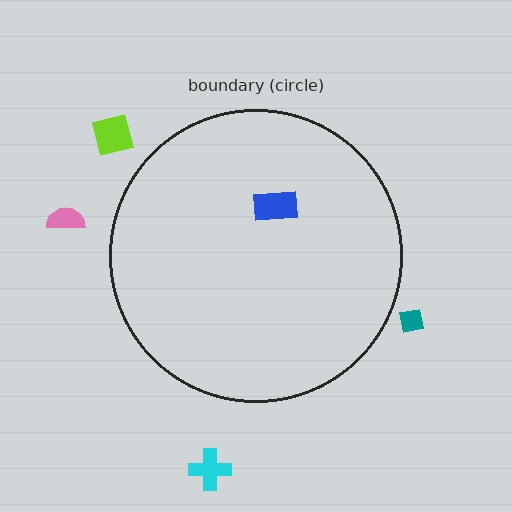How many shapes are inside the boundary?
1 inside, 4 outside.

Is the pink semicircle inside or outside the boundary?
Outside.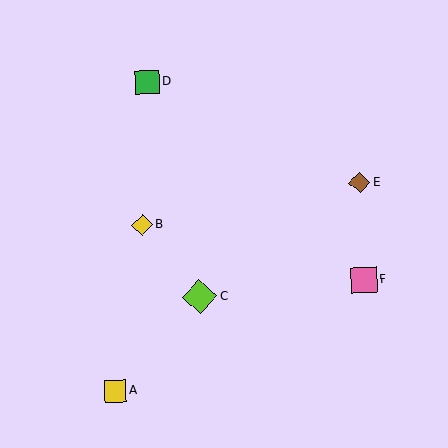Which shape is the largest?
The lime diamond (labeled C) is the largest.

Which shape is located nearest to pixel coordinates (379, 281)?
The pink square (labeled F) at (364, 280) is nearest to that location.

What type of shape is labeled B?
Shape B is a yellow diamond.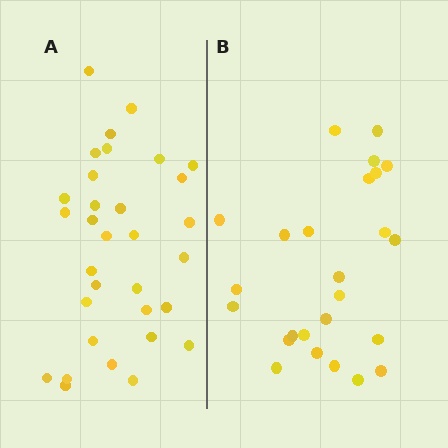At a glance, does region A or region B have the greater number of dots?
Region A (the left region) has more dots.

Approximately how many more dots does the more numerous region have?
Region A has roughly 8 or so more dots than region B.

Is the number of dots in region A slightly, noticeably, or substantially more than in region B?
Region A has noticeably more, but not dramatically so. The ratio is roughly 1.3 to 1.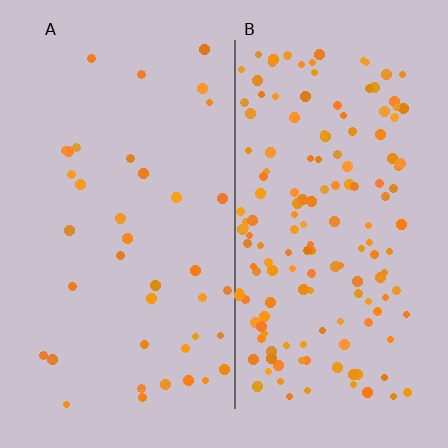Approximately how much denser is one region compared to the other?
Approximately 4.1× — region B over region A.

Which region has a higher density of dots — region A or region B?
B (the right).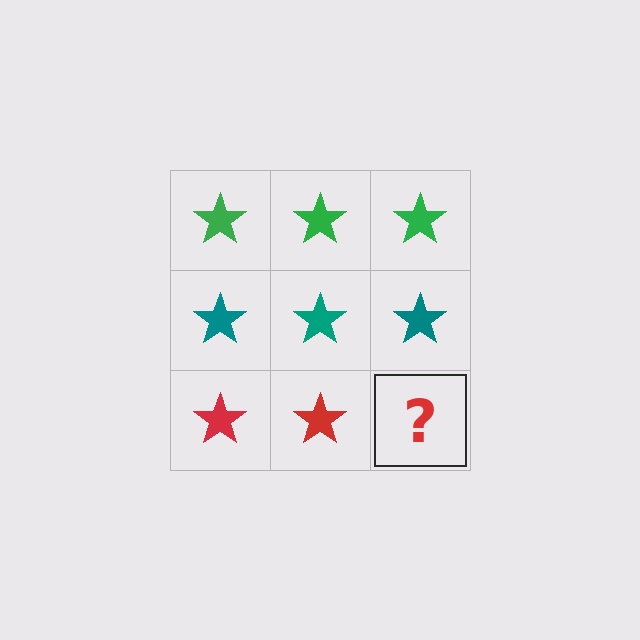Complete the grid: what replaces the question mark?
The question mark should be replaced with a red star.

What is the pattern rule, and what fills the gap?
The rule is that each row has a consistent color. The gap should be filled with a red star.